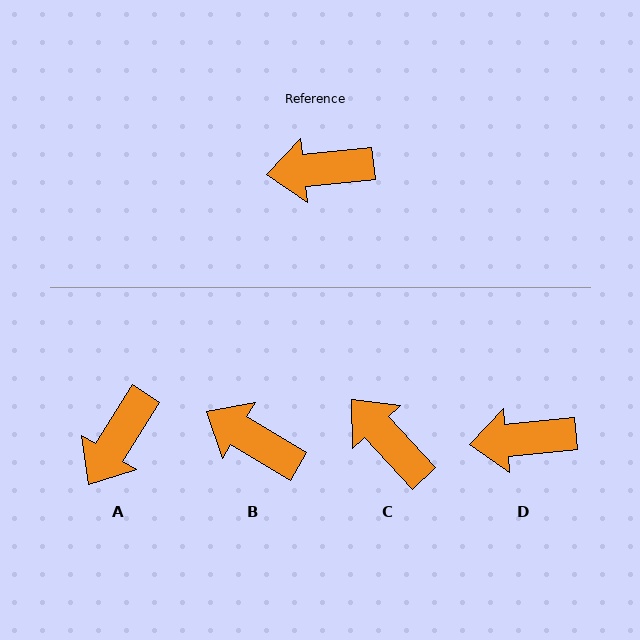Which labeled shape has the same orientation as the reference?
D.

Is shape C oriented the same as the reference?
No, it is off by about 53 degrees.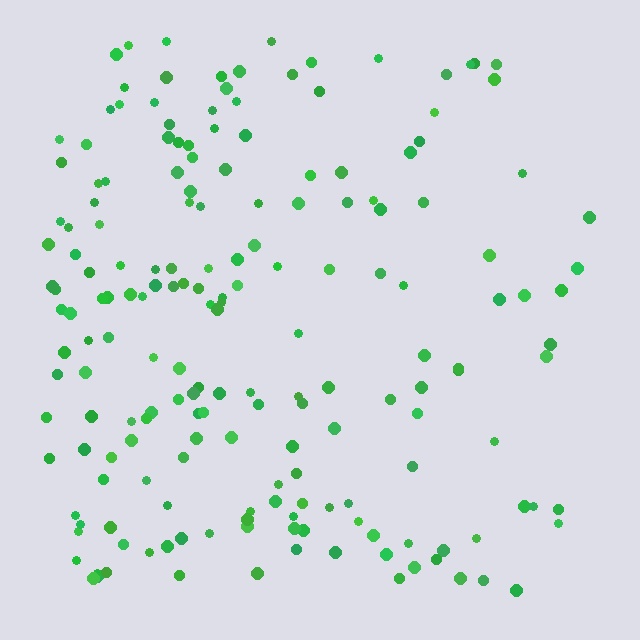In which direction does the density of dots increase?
From right to left, with the left side densest.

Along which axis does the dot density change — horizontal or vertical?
Horizontal.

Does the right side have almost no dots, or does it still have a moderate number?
Still a moderate number, just noticeably fewer than the left.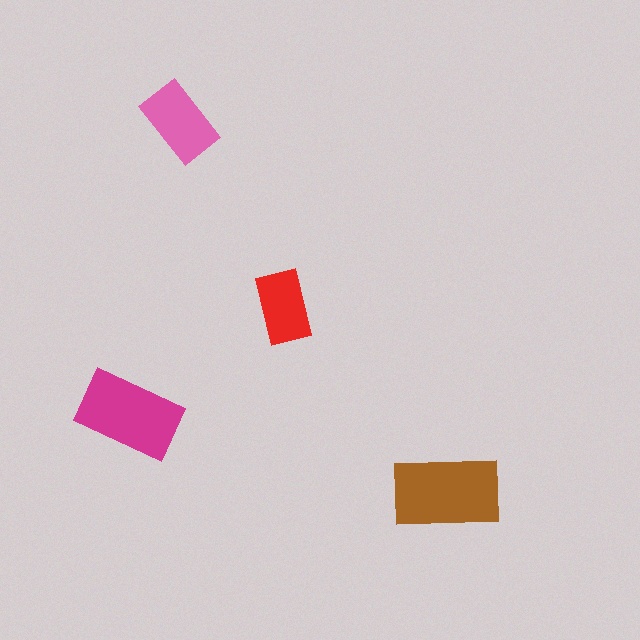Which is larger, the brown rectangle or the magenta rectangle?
The brown one.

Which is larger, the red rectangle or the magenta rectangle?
The magenta one.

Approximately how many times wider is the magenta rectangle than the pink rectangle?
About 1.5 times wider.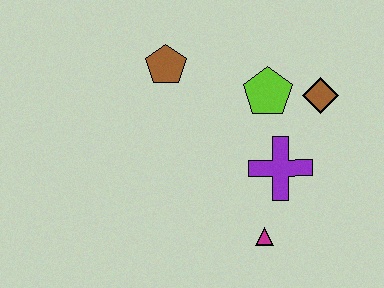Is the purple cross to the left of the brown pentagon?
No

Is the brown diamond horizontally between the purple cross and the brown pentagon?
No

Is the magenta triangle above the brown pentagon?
No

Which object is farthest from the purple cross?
The brown pentagon is farthest from the purple cross.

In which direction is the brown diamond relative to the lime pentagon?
The brown diamond is to the right of the lime pentagon.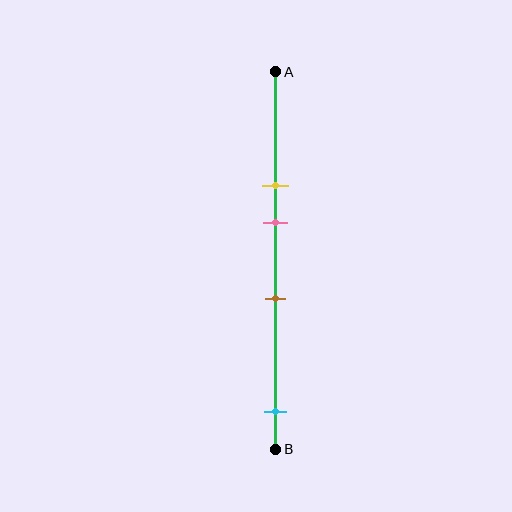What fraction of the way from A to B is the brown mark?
The brown mark is approximately 60% (0.6) of the way from A to B.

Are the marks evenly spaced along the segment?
No, the marks are not evenly spaced.